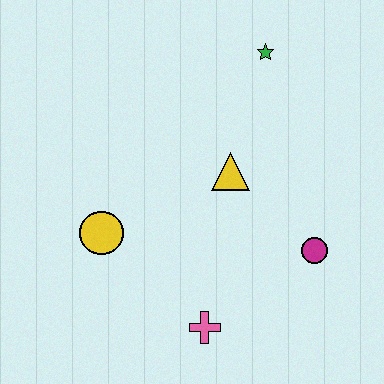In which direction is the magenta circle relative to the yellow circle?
The magenta circle is to the right of the yellow circle.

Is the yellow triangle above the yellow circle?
Yes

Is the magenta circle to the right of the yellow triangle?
Yes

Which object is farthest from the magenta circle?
The yellow circle is farthest from the magenta circle.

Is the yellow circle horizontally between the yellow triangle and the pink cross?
No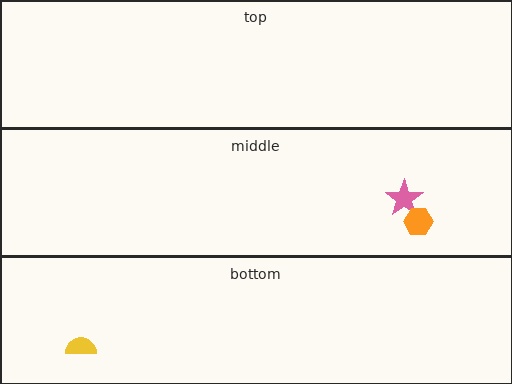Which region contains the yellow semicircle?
The bottom region.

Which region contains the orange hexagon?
The middle region.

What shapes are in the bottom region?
The yellow semicircle.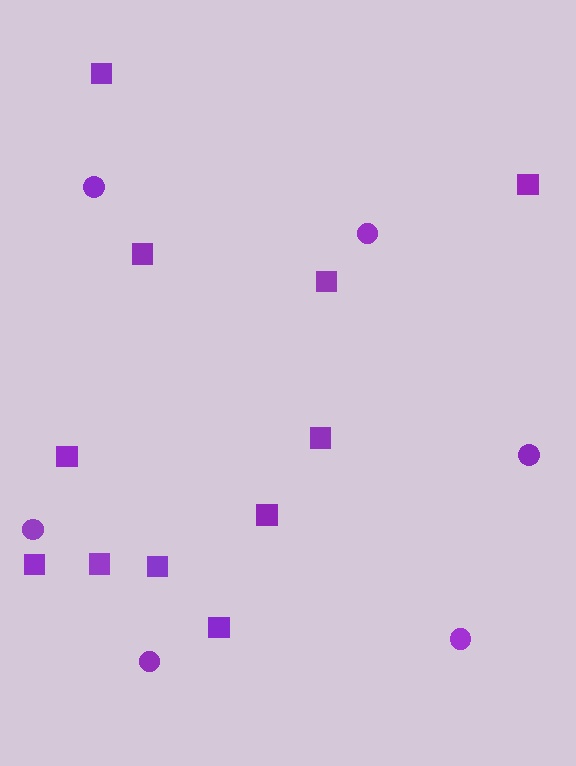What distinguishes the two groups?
There are 2 groups: one group of circles (6) and one group of squares (11).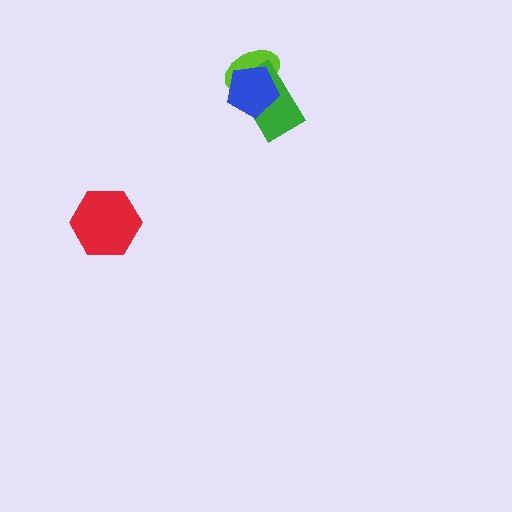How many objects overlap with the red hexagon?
0 objects overlap with the red hexagon.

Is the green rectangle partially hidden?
Yes, it is partially covered by another shape.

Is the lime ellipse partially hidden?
Yes, it is partially covered by another shape.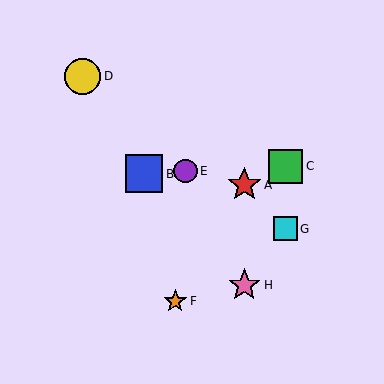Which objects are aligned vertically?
Objects A, H are aligned vertically.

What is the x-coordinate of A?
Object A is at x≈244.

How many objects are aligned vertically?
2 objects (A, H) are aligned vertically.